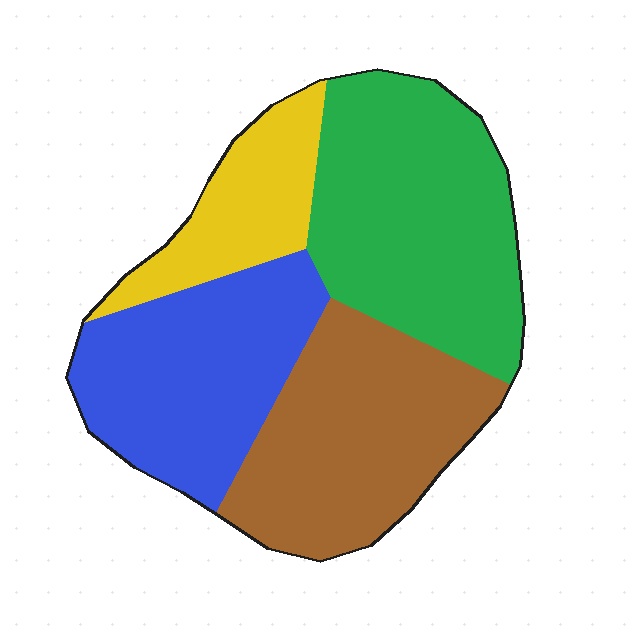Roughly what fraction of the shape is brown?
Brown takes up about one quarter (1/4) of the shape.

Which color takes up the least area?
Yellow, at roughly 15%.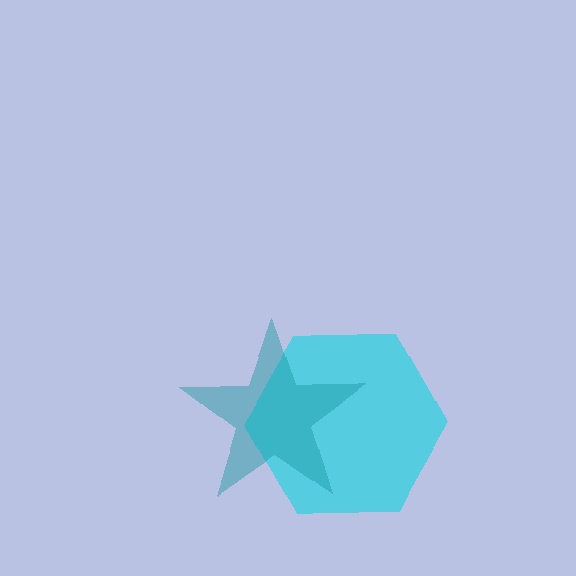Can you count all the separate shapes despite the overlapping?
Yes, there are 2 separate shapes.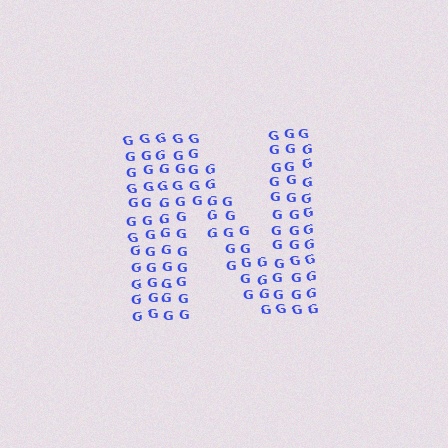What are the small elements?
The small elements are letter G's.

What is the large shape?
The large shape is the letter N.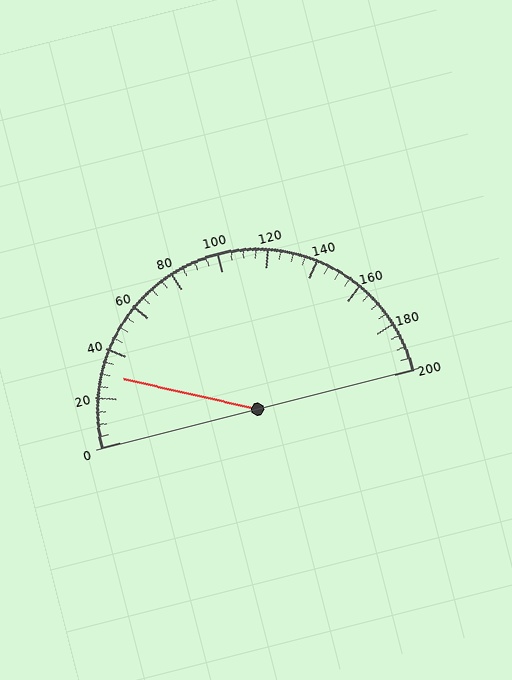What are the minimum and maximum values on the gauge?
The gauge ranges from 0 to 200.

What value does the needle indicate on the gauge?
The needle indicates approximately 30.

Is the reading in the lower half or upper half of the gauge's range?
The reading is in the lower half of the range (0 to 200).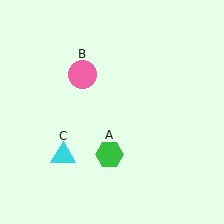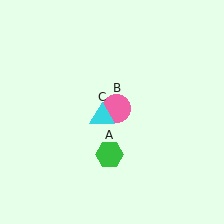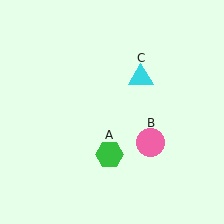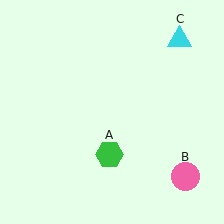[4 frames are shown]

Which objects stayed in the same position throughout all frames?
Green hexagon (object A) remained stationary.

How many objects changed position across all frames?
2 objects changed position: pink circle (object B), cyan triangle (object C).